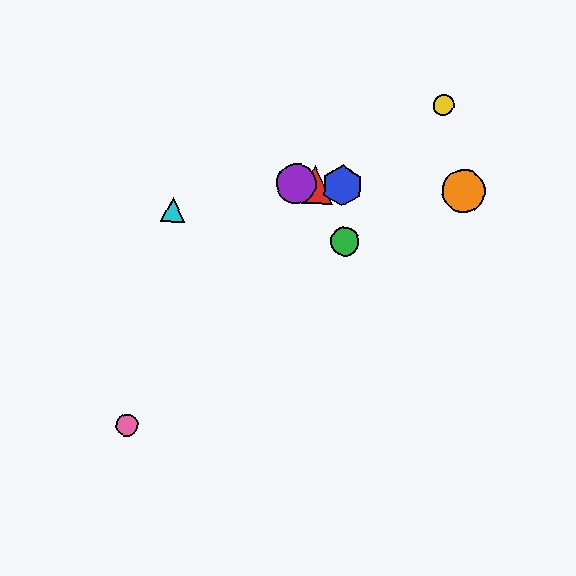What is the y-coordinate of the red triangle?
The red triangle is at y≈184.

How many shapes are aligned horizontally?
4 shapes (the red triangle, the blue hexagon, the purple circle, the orange circle) are aligned horizontally.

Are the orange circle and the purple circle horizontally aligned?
Yes, both are at y≈191.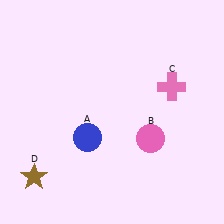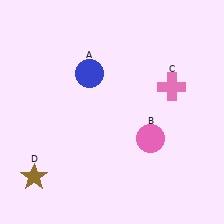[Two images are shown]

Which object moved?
The blue circle (A) moved up.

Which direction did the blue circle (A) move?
The blue circle (A) moved up.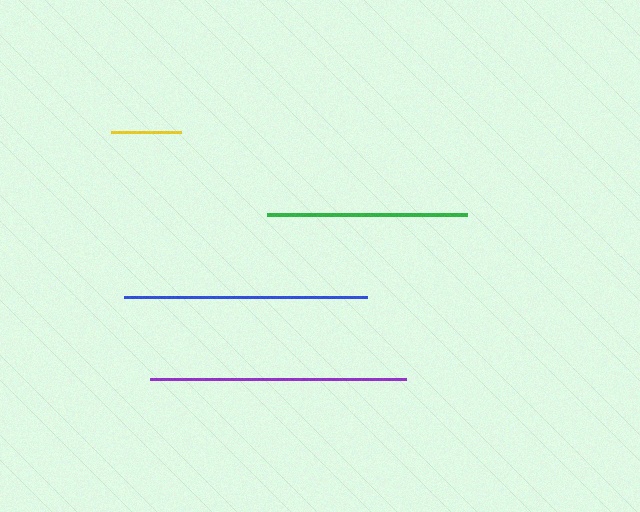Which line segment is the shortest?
The yellow line is the shortest at approximately 71 pixels.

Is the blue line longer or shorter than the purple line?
The purple line is longer than the blue line.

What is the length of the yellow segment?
The yellow segment is approximately 71 pixels long.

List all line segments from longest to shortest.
From longest to shortest: purple, blue, green, yellow.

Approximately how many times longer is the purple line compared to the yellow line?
The purple line is approximately 3.6 times the length of the yellow line.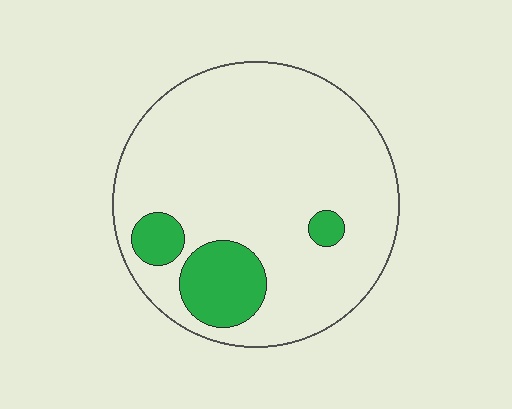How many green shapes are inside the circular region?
3.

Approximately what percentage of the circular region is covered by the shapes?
Approximately 15%.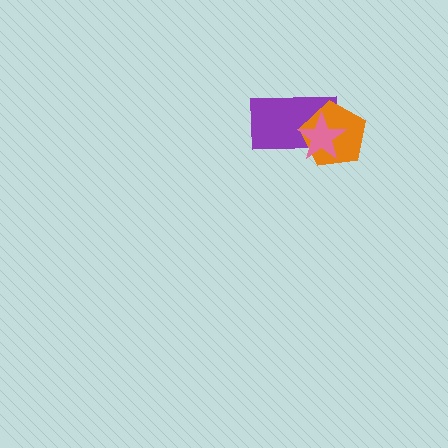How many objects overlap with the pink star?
2 objects overlap with the pink star.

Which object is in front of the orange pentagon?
The pink star is in front of the orange pentagon.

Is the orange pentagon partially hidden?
Yes, it is partially covered by another shape.